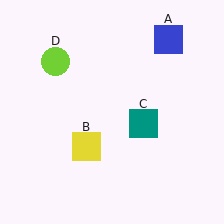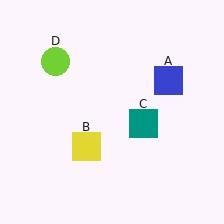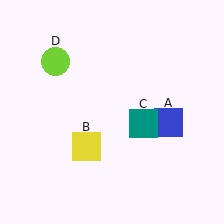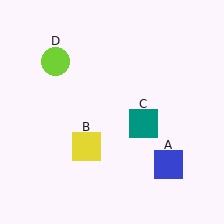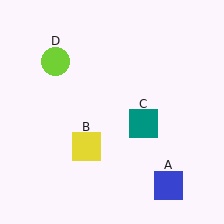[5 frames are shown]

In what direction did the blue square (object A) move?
The blue square (object A) moved down.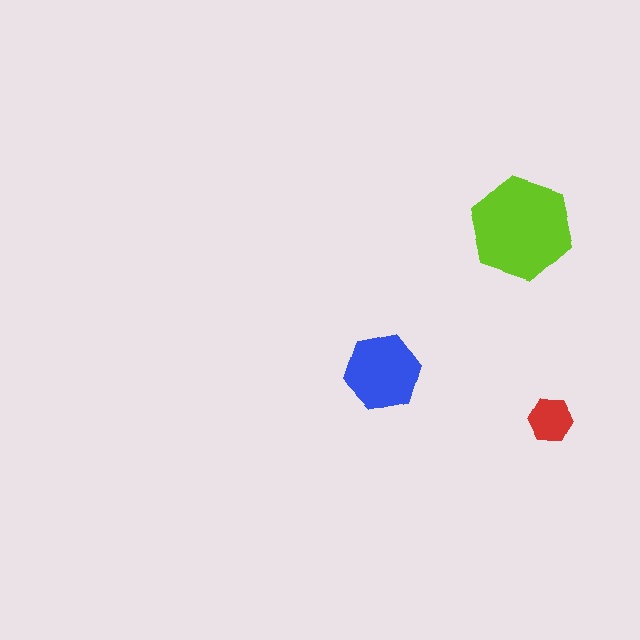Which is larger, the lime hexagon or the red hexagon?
The lime one.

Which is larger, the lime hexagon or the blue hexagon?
The lime one.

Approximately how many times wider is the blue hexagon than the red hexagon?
About 1.5 times wider.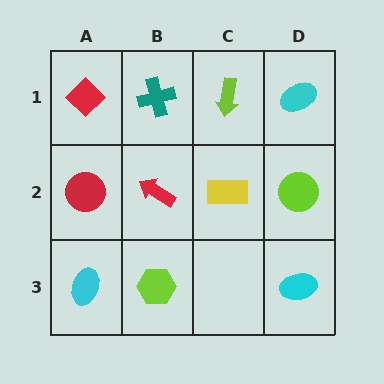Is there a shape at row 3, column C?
No, that cell is empty.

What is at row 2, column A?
A red circle.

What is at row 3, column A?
A cyan ellipse.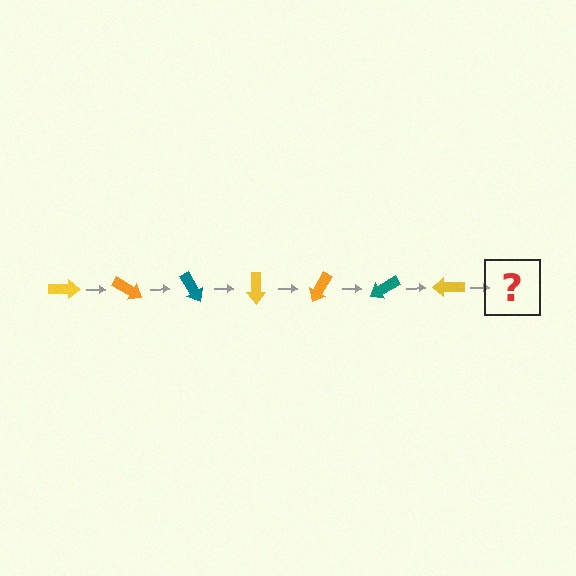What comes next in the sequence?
The next element should be an orange arrow, rotated 210 degrees from the start.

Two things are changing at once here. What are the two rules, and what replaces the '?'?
The two rules are that it rotates 30 degrees each step and the color cycles through yellow, orange, and teal. The '?' should be an orange arrow, rotated 210 degrees from the start.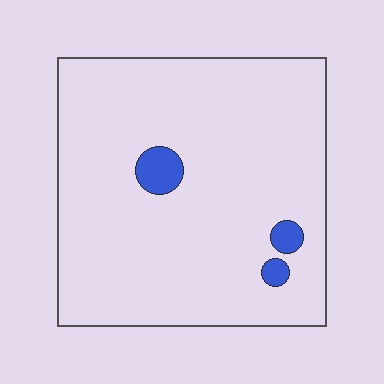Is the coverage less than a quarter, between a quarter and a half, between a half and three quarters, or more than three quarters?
Less than a quarter.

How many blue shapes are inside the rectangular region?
3.